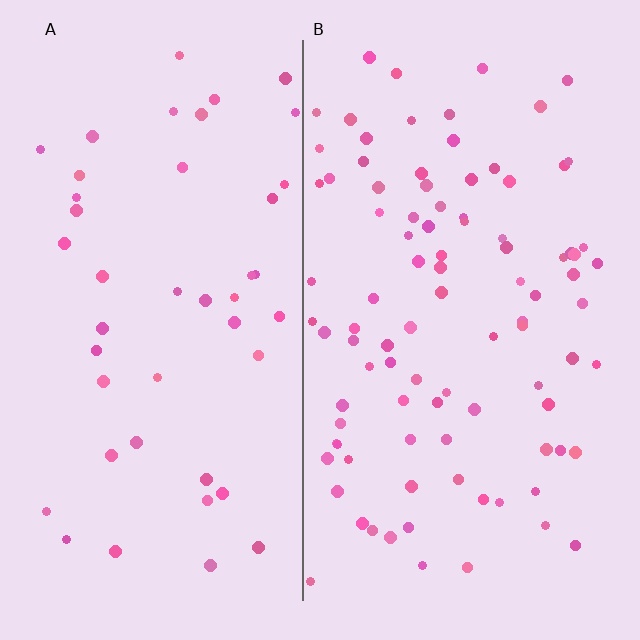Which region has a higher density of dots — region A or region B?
B (the right).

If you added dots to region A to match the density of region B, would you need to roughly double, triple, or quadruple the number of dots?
Approximately double.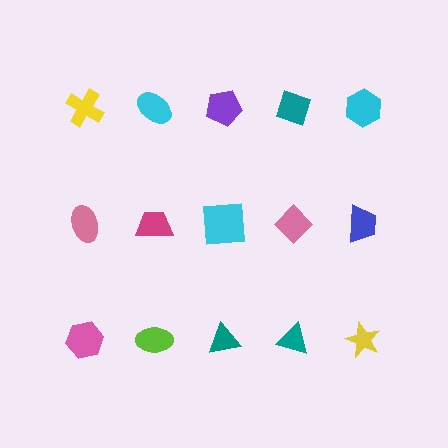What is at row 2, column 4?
A pink diamond.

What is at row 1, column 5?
A cyan hexagon.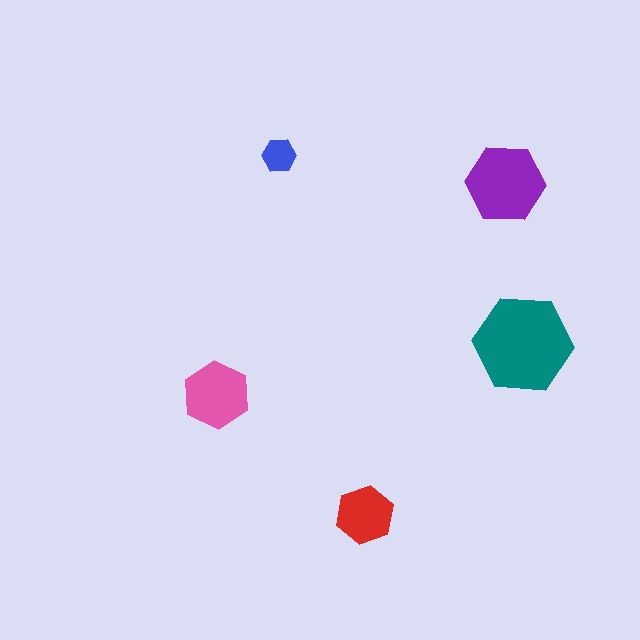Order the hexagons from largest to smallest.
the teal one, the purple one, the pink one, the red one, the blue one.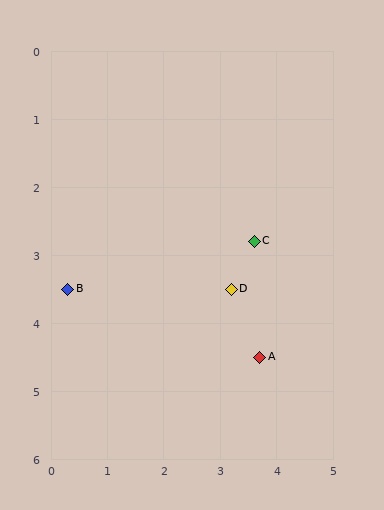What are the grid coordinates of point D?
Point D is at approximately (3.2, 3.5).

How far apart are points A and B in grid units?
Points A and B are about 3.5 grid units apart.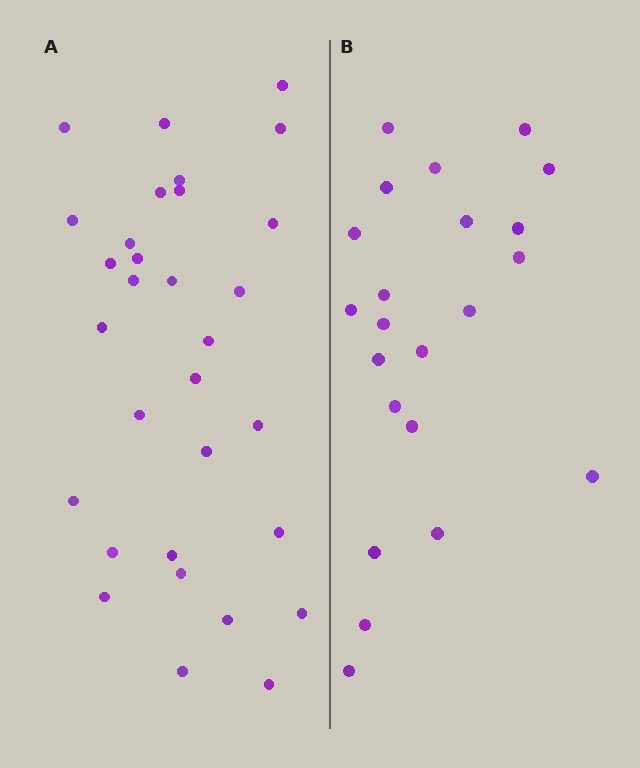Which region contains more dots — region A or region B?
Region A (the left region) has more dots.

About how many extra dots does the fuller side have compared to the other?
Region A has roughly 8 or so more dots than region B.